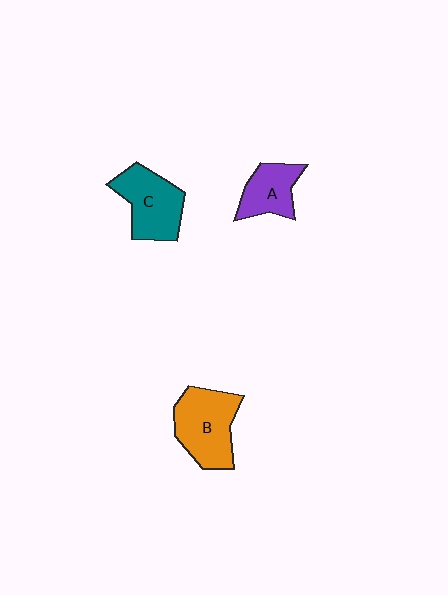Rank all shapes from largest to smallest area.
From largest to smallest: B (orange), C (teal), A (purple).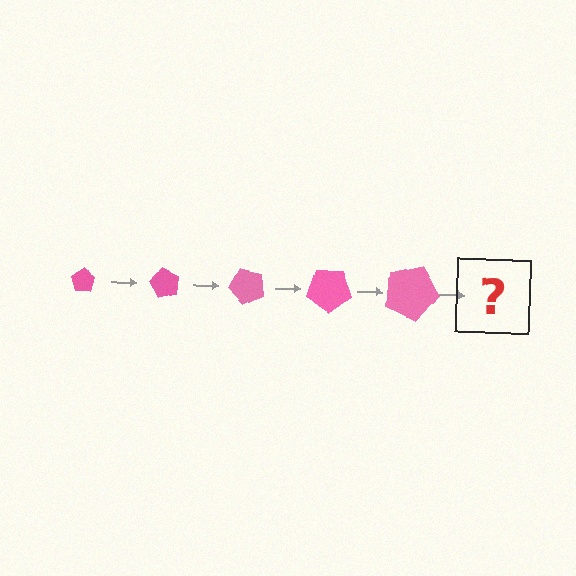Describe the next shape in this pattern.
It should be a pentagon, larger than the previous one and rotated 300 degrees from the start.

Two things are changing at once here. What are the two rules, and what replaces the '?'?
The two rules are that the pentagon grows larger each step and it rotates 60 degrees each step. The '?' should be a pentagon, larger than the previous one and rotated 300 degrees from the start.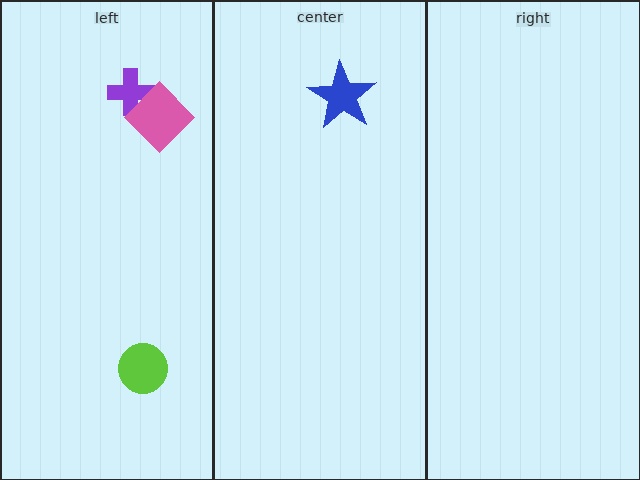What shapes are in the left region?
The purple cross, the lime circle, the pink diamond.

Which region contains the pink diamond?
The left region.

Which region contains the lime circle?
The left region.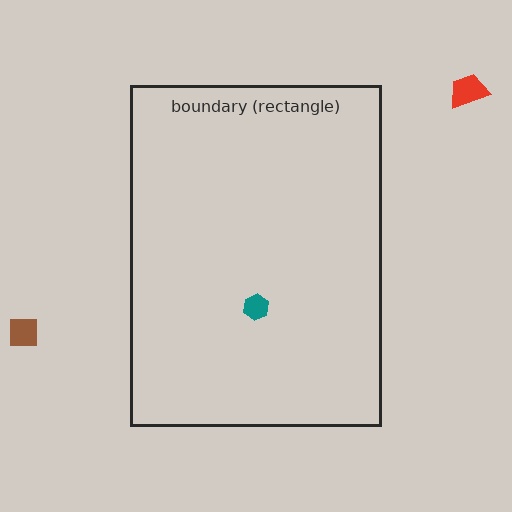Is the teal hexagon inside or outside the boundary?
Inside.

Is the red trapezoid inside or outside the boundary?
Outside.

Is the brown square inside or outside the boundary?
Outside.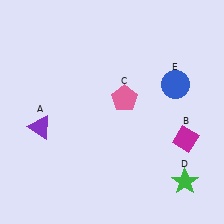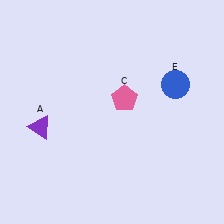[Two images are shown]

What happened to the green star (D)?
The green star (D) was removed in Image 2. It was in the bottom-right area of Image 1.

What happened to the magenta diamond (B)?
The magenta diamond (B) was removed in Image 2. It was in the bottom-right area of Image 1.